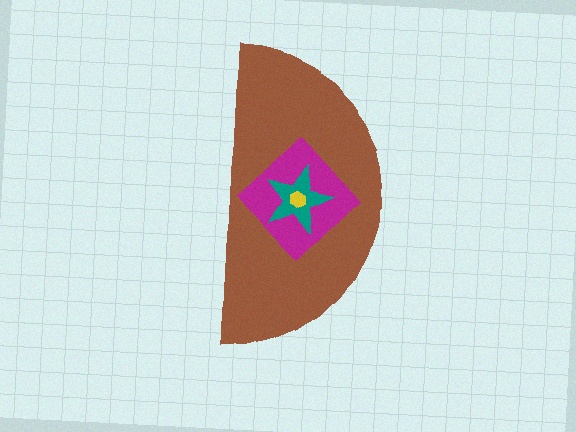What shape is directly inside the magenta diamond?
The teal star.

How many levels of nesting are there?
4.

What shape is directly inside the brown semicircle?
The magenta diamond.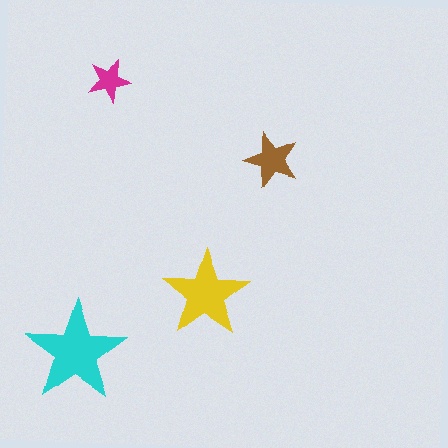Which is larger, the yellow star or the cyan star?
The cyan one.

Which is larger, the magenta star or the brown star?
The brown one.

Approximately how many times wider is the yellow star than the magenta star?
About 2 times wider.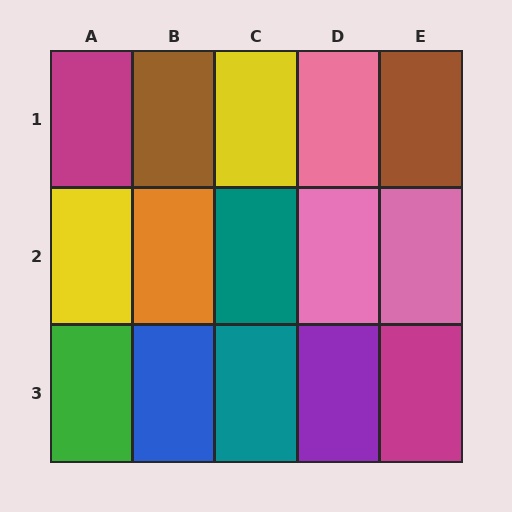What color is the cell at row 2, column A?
Yellow.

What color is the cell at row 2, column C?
Teal.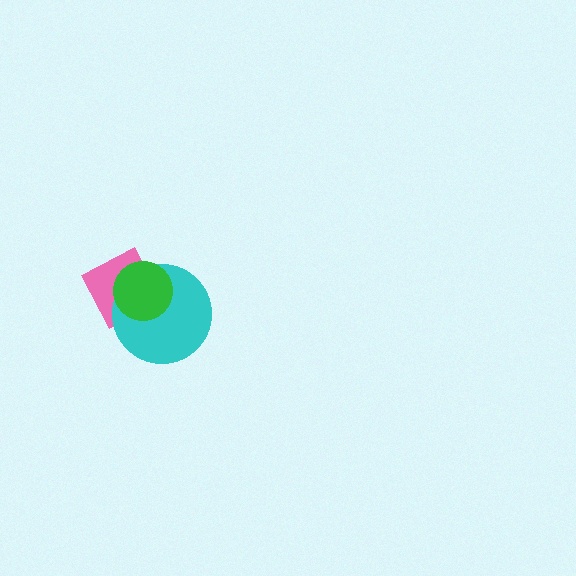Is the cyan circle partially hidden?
Yes, it is partially covered by another shape.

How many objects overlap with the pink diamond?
2 objects overlap with the pink diamond.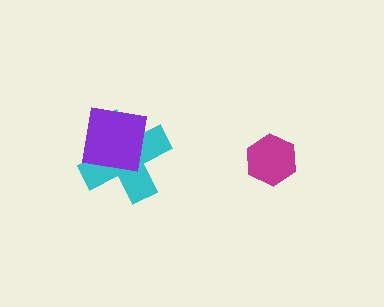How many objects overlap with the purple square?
1 object overlaps with the purple square.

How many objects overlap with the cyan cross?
1 object overlaps with the cyan cross.